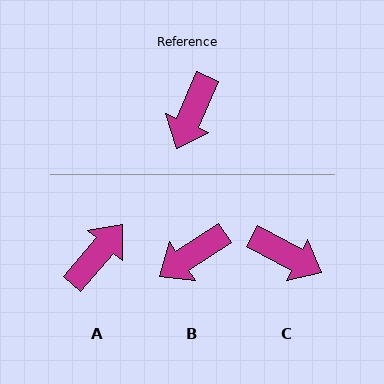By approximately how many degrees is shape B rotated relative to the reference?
Approximately 33 degrees clockwise.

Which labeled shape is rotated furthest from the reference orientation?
A, about 163 degrees away.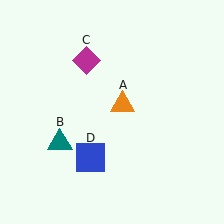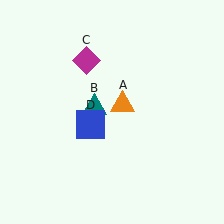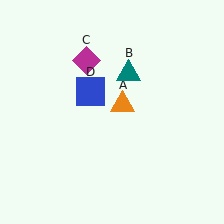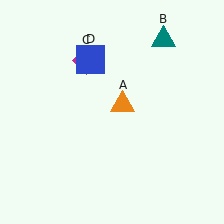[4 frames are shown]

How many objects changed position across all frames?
2 objects changed position: teal triangle (object B), blue square (object D).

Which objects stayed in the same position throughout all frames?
Orange triangle (object A) and magenta diamond (object C) remained stationary.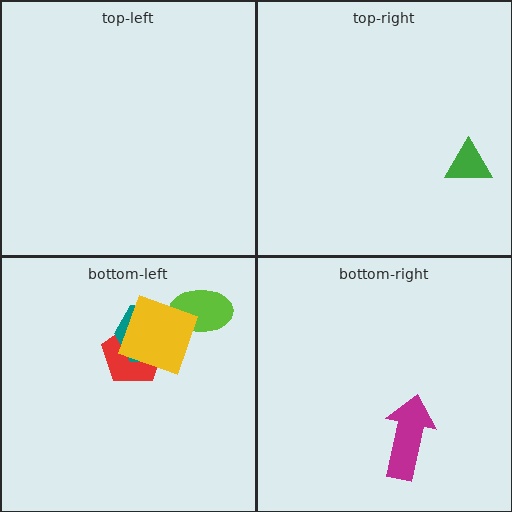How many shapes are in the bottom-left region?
4.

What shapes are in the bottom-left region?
The red pentagon, the lime ellipse, the teal hexagon, the yellow diamond.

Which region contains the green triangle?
The top-right region.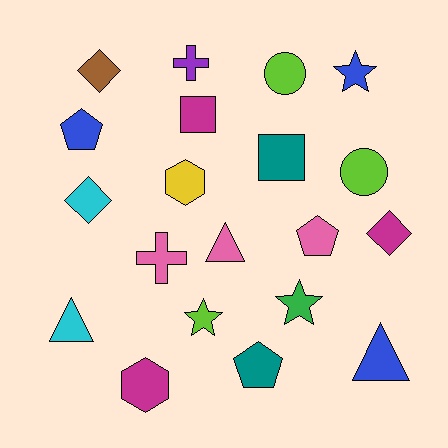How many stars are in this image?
There are 3 stars.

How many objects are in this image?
There are 20 objects.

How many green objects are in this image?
There is 1 green object.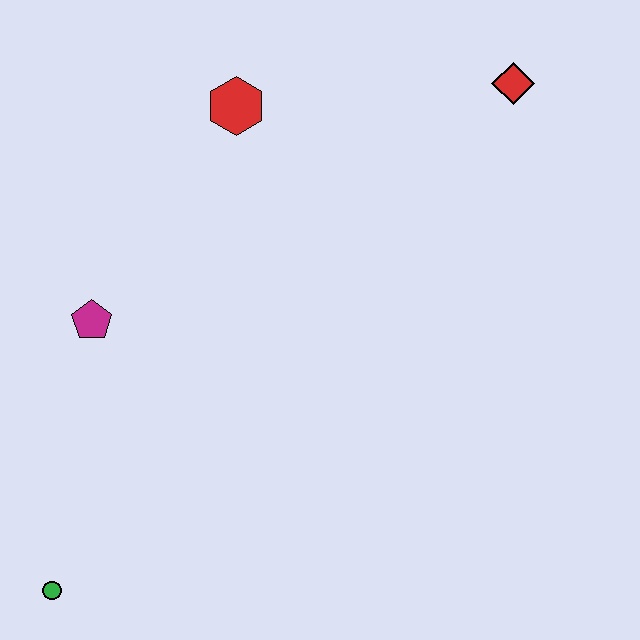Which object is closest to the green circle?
The magenta pentagon is closest to the green circle.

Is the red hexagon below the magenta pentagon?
No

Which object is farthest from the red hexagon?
The green circle is farthest from the red hexagon.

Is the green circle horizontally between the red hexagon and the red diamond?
No